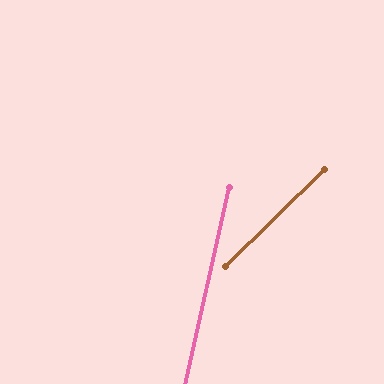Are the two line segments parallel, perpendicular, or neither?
Neither parallel nor perpendicular — they differ by about 33°.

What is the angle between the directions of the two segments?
Approximately 33 degrees.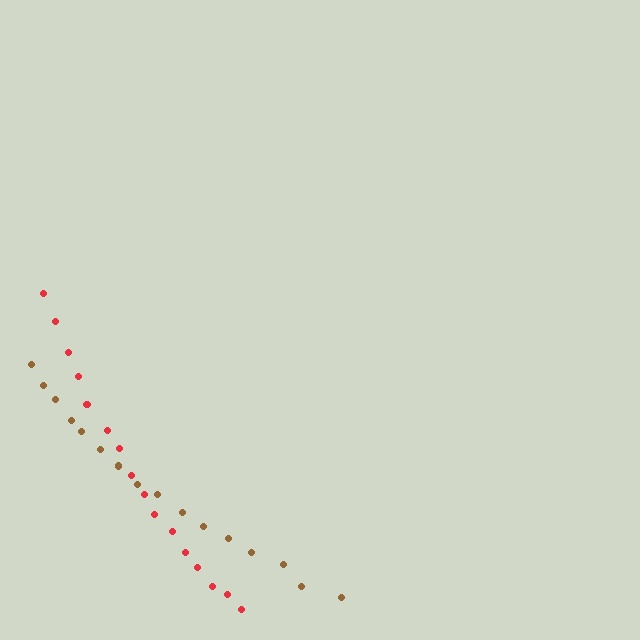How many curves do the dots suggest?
There are 2 distinct paths.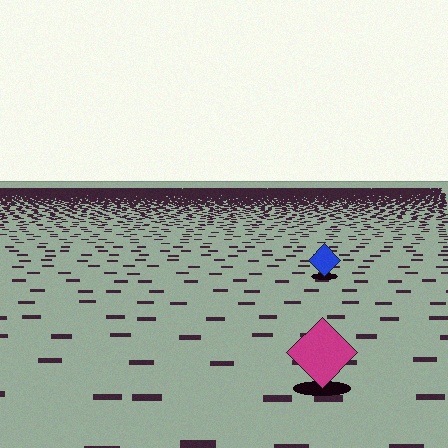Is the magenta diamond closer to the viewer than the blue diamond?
Yes. The magenta diamond is closer — you can tell from the texture gradient: the ground texture is coarser near it.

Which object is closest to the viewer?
The magenta diamond is closest. The texture marks near it are larger and more spread out.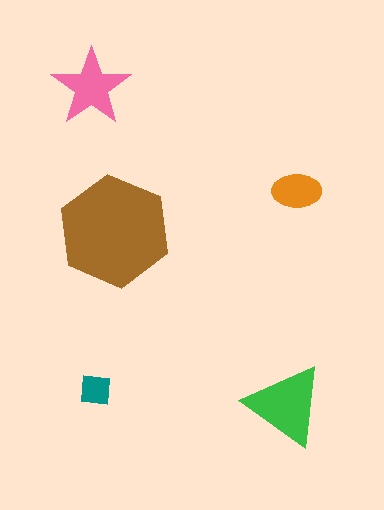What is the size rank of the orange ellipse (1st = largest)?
4th.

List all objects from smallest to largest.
The teal square, the orange ellipse, the pink star, the green triangle, the brown hexagon.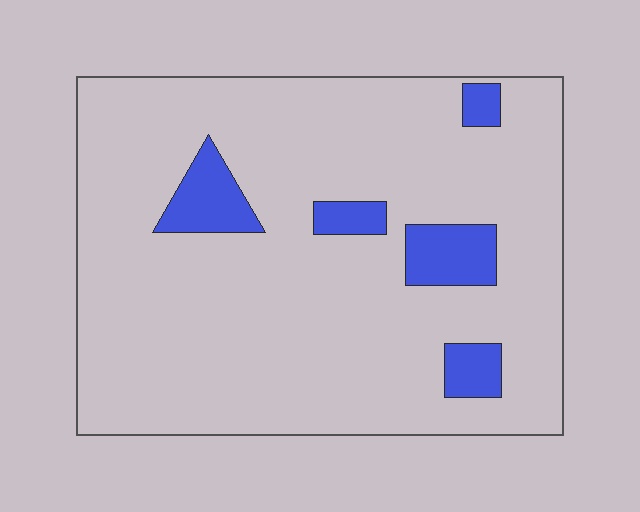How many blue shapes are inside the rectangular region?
5.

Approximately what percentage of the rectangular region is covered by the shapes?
Approximately 10%.